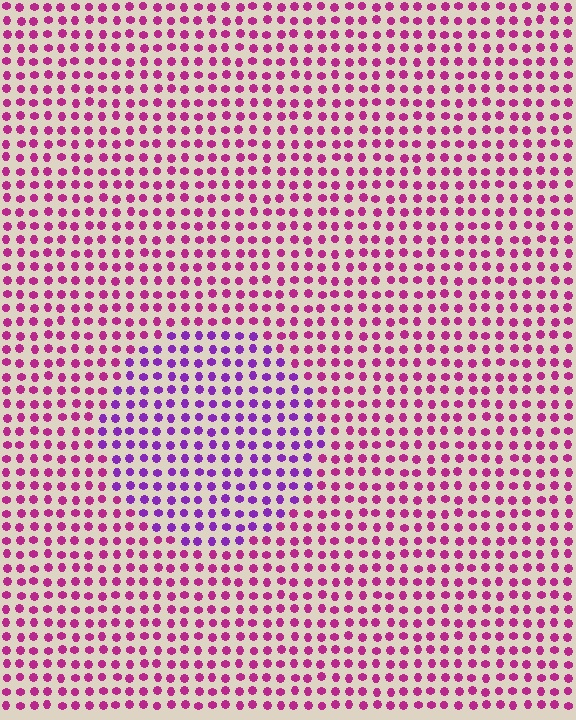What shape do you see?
I see a circle.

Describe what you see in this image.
The image is filled with small magenta elements in a uniform arrangement. A circle-shaped region is visible where the elements are tinted to a slightly different hue, forming a subtle color boundary.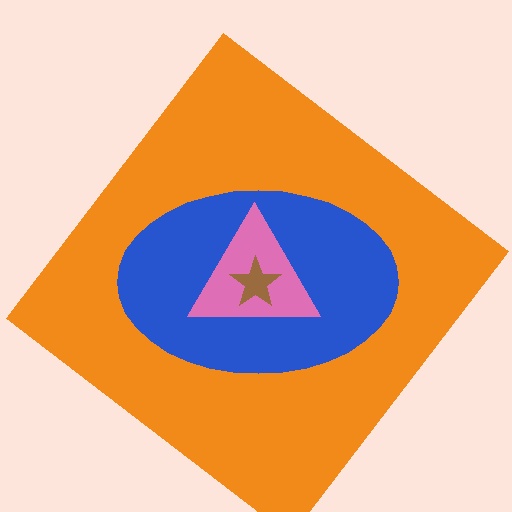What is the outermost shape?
The orange diamond.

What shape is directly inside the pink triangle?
The brown star.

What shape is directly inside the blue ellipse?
The pink triangle.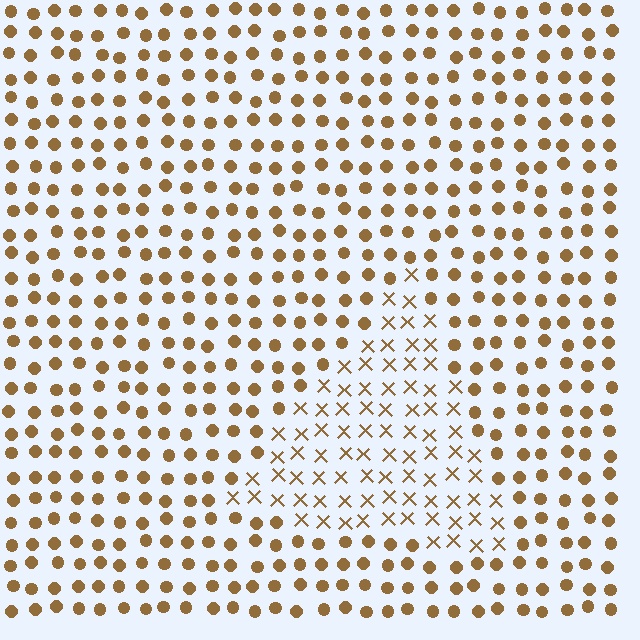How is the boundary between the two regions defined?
The boundary is defined by a change in element shape: X marks inside vs. circles outside. All elements share the same color and spacing.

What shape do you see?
I see a triangle.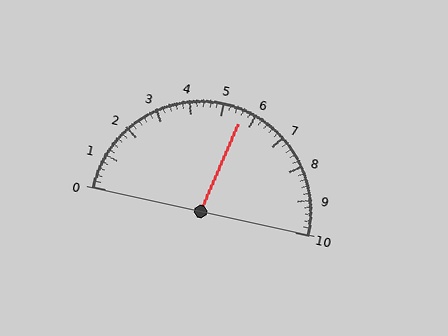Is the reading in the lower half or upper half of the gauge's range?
The reading is in the upper half of the range (0 to 10).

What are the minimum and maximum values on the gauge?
The gauge ranges from 0 to 10.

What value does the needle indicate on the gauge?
The needle indicates approximately 5.6.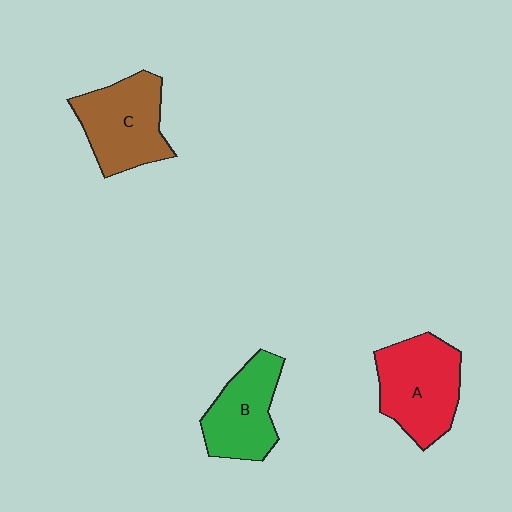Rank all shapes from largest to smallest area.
From largest to smallest: A (red), C (brown), B (green).